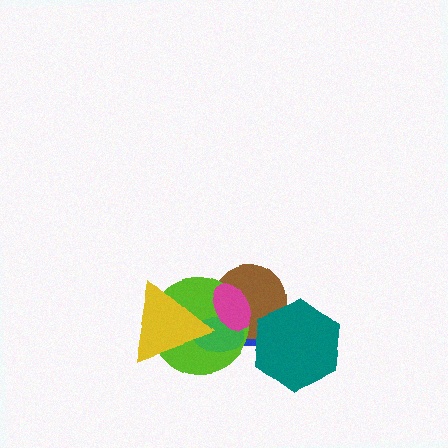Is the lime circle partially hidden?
Yes, it is partially covered by another shape.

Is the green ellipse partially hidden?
Yes, it is partially covered by another shape.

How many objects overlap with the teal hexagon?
2 objects overlap with the teal hexagon.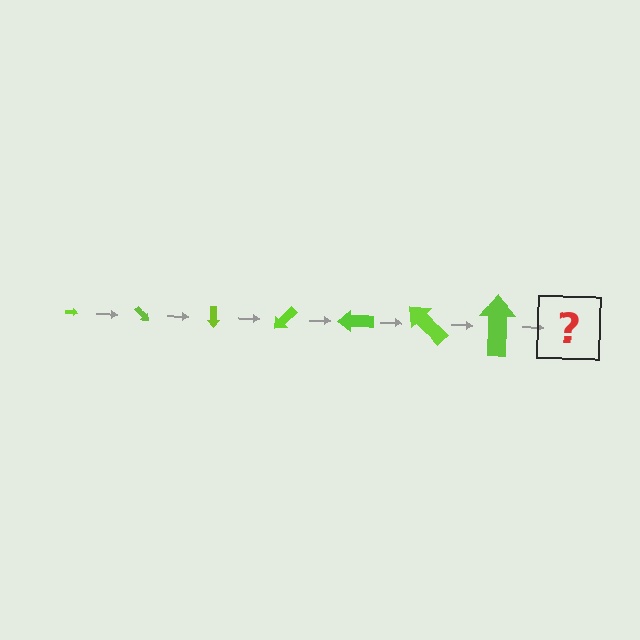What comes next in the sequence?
The next element should be an arrow, larger than the previous one and rotated 315 degrees from the start.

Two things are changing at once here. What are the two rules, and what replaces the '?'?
The two rules are that the arrow grows larger each step and it rotates 45 degrees each step. The '?' should be an arrow, larger than the previous one and rotated 315 degrees from the start.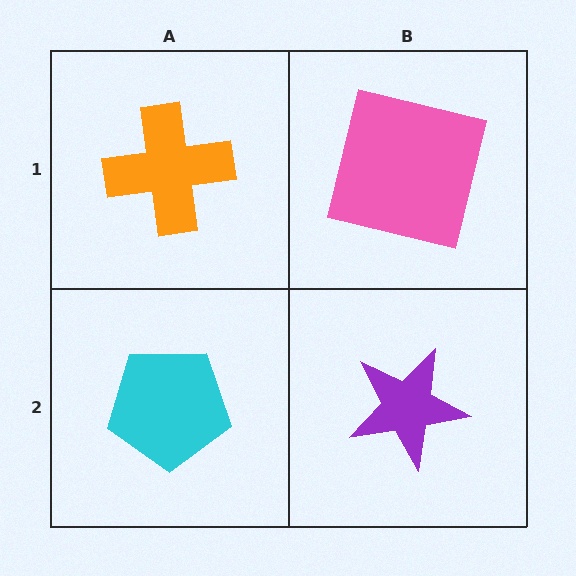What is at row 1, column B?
A pink square.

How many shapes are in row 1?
2 shapes.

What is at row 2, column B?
A purple star.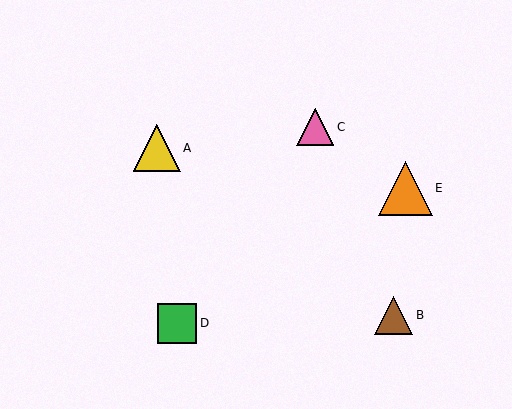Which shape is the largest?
The orange triangle (labeled E) is the largest.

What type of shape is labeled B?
Shape B is a brown triangle.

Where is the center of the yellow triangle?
The center of the yellow triangle is at (157, 148).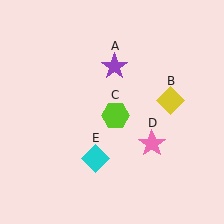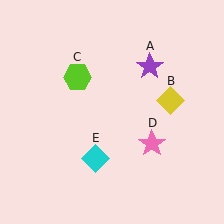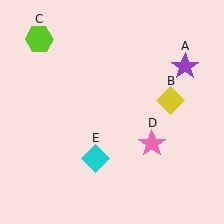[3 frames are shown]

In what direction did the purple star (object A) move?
The purple star (object A) moved right.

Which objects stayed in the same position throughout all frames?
Yellow diamond (object B) and pink star (object D) and cyan diamond (object E) remained stationary.